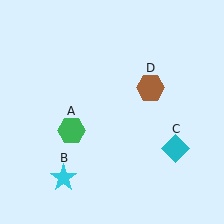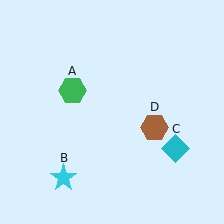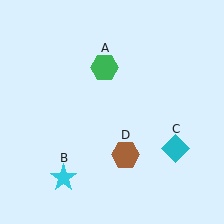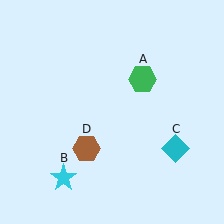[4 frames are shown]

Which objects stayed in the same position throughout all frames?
Cyan star (object B) and cyan diamond (object C) remained stationary.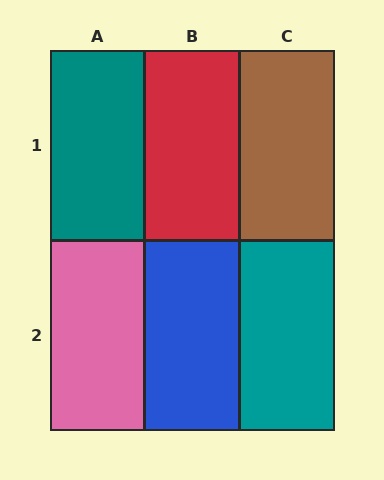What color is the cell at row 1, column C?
Brown.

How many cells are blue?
1 cell is blue.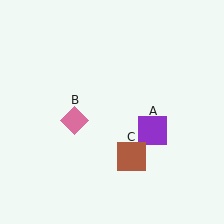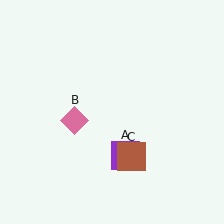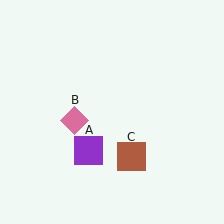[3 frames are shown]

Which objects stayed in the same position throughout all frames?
Pink diamond (object B) and brown square (object C) remained stationary.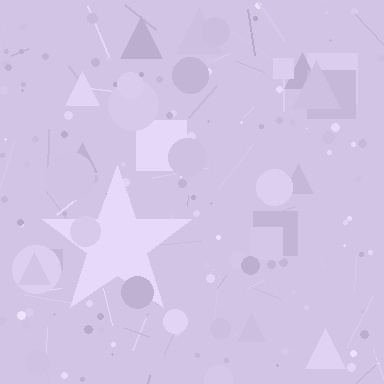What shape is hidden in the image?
A star is hidden in the image.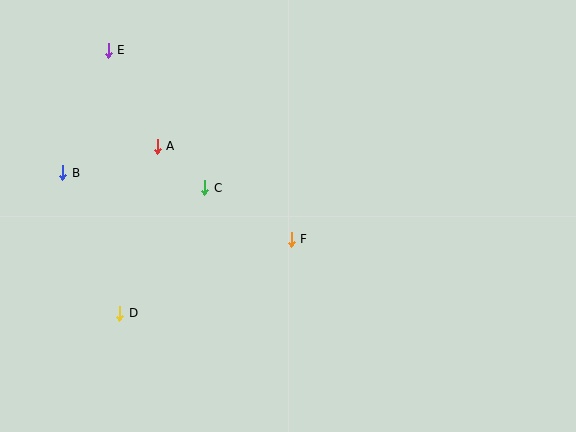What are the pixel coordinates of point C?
Point C is at (205, 188).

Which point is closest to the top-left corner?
Point E is closest to the top-left corner.